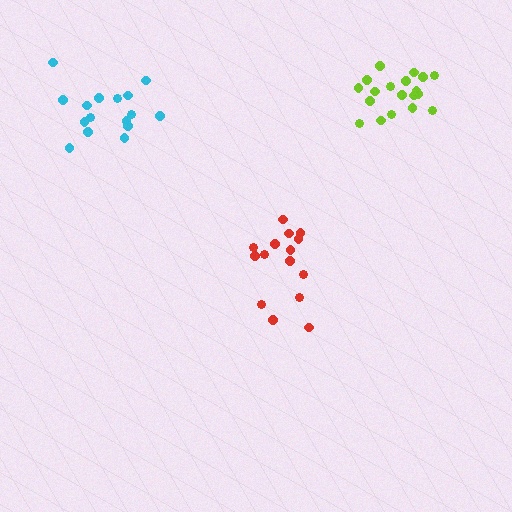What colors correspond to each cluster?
The clusters are colored: red, cyan, lime.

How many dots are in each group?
Group 1: 15 dots, Group 2: 16 dots, Group 3: 19 dots (50 total).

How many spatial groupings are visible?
There are 3 spatial groupings.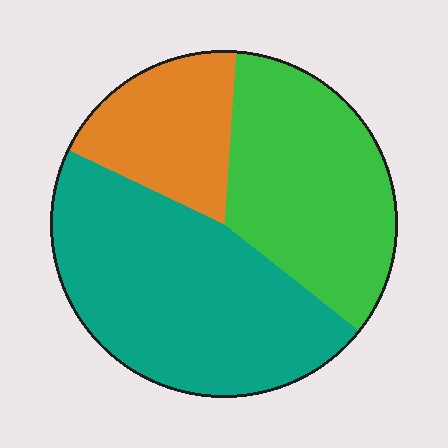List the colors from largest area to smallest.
From largest to smallest: teal, green, orange.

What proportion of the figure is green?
Green covers roughly 35% of the figure.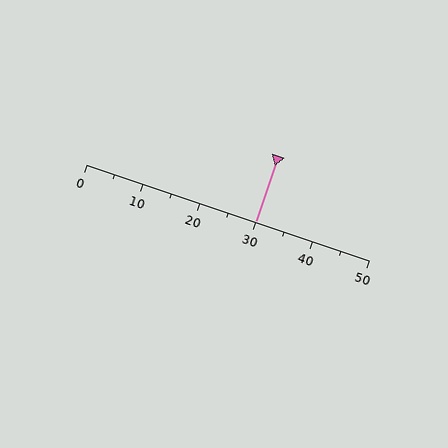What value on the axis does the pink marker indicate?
The marker indicates approximately 30.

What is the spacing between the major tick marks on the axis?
The major ticks are spaced 10 apart.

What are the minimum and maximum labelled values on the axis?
The axis runs from 0 to 50.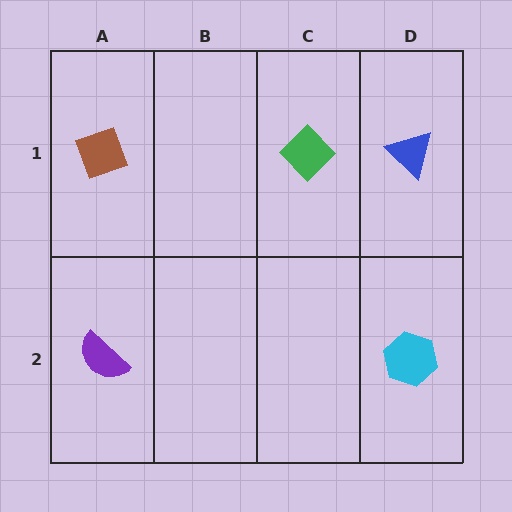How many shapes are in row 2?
2 shapes.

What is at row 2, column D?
A cyan hexagon.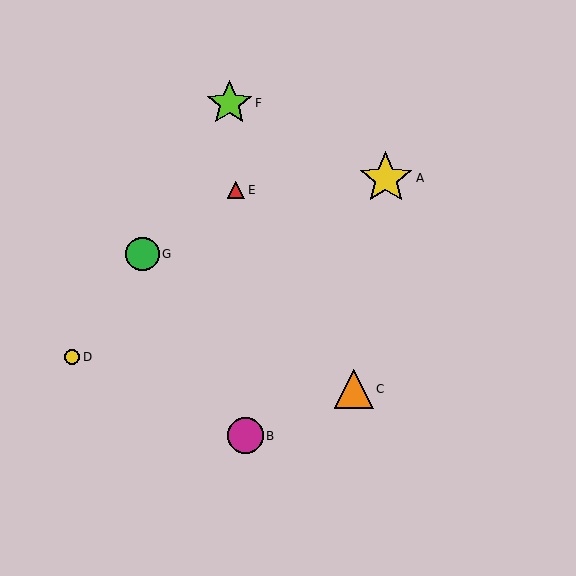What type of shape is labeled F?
Shape F is a lime star.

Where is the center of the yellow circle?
The center of the yellow circle is at (72, 357).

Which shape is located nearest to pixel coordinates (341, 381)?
The orange triangle (labeled C) at (354, 389) is nearest to that location.